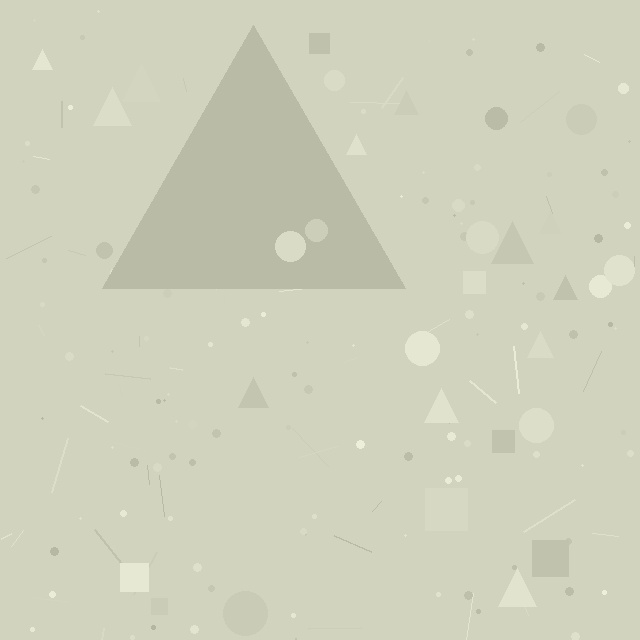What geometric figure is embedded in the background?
A triangle is embedded in the background.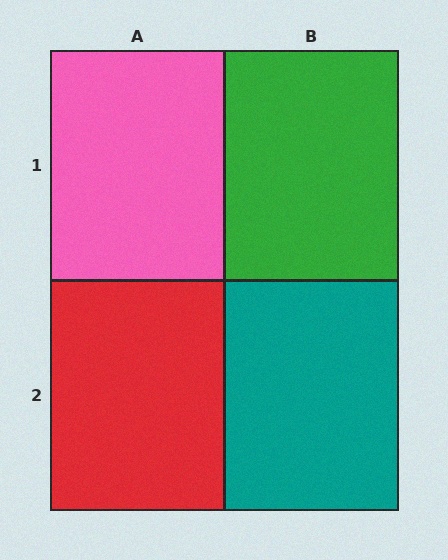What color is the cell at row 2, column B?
Teal.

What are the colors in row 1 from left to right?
Pink, green.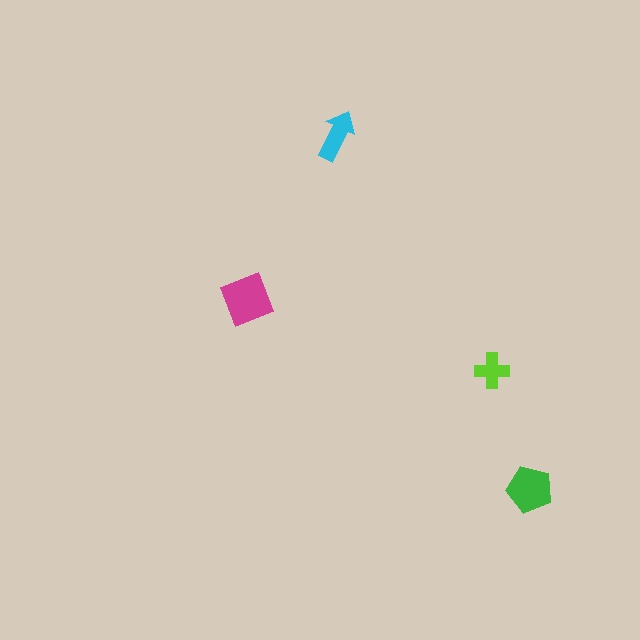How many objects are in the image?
There are 4 objects in the image.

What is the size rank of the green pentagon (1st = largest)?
2nd.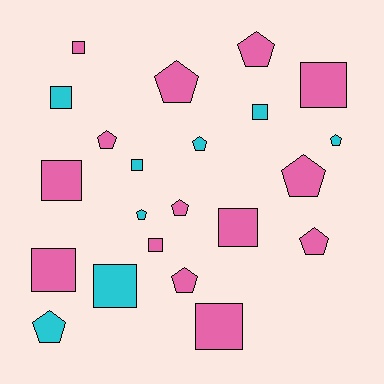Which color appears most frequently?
Pink, with 14 objects.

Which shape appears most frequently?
Pentagon, with 11 objects.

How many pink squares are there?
There are 7 pink squares.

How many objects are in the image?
There are 22 objects.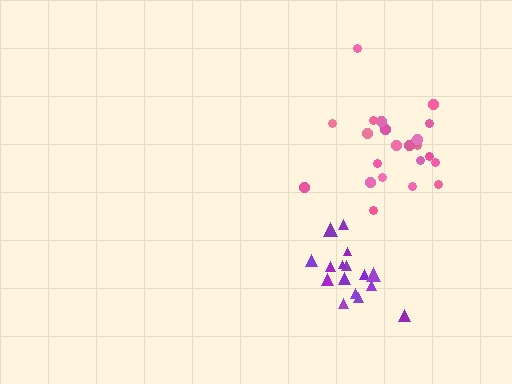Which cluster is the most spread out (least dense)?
Pink.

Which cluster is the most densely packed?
Purple.